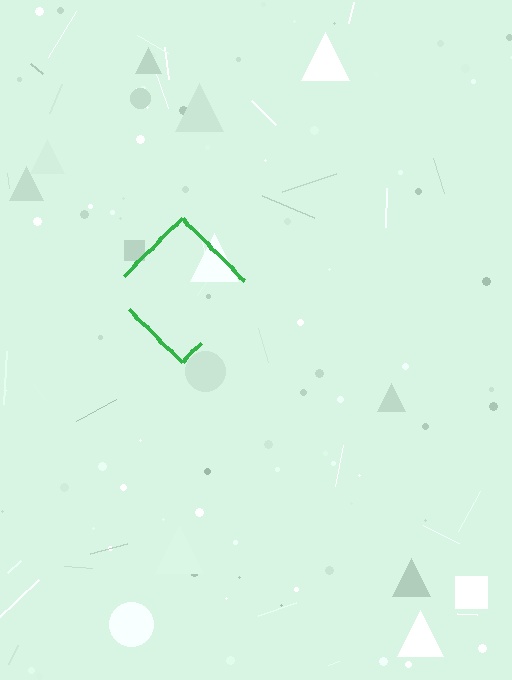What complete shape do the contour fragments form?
The contour fragments form a diamond.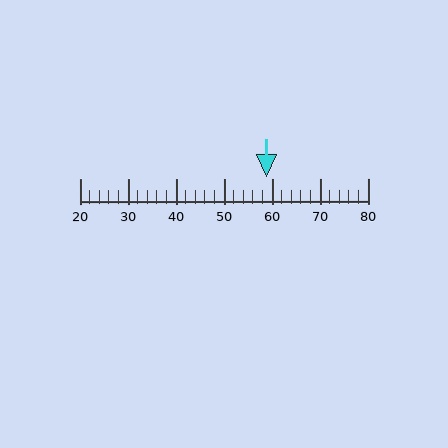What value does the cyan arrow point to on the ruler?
The cyan arrow points to approximately 59.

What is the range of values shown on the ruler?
The ruler shows values from 20 to 80.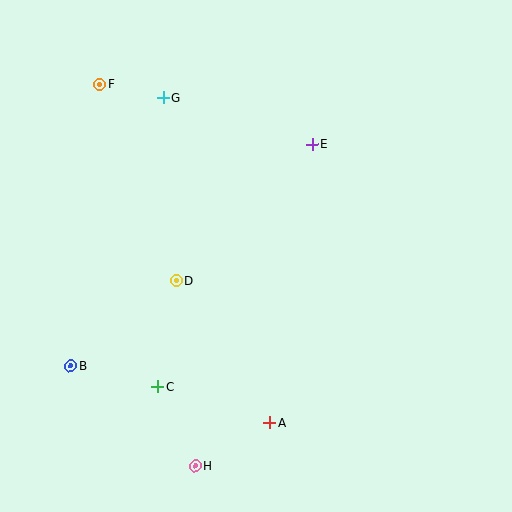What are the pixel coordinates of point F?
Point F is at (100, 84).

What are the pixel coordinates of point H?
Point H is at (195, 466).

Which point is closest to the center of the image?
Point D at (176, 280) is closest to the center.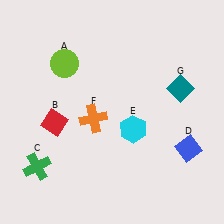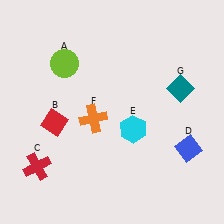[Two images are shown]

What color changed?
The cross (C) changed from green in Image 1 to red in Image 2.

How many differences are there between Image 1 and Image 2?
There is 1 difference between the two images.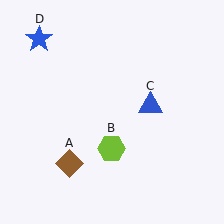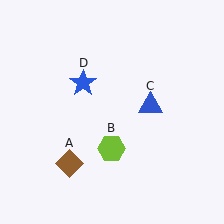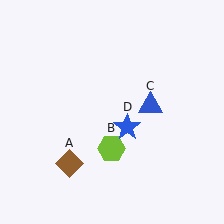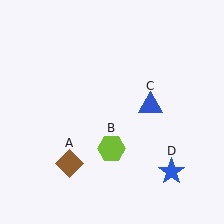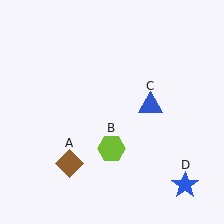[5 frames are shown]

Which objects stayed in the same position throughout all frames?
Brown diamond (object A) and lime hexagon (object B) and blue triangle (object C) remained stationary.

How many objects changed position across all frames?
1 object changed position: blue star (object D).